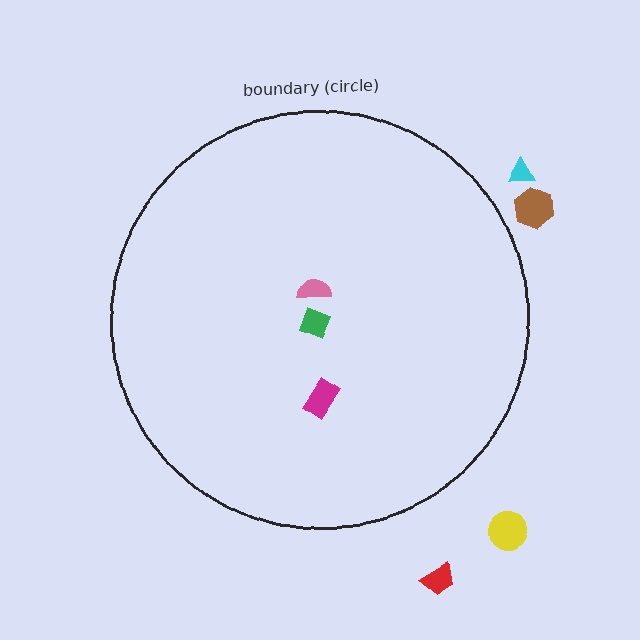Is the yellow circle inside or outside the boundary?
Outside.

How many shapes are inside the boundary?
3 inside, 4 outside.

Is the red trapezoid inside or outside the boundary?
Outside.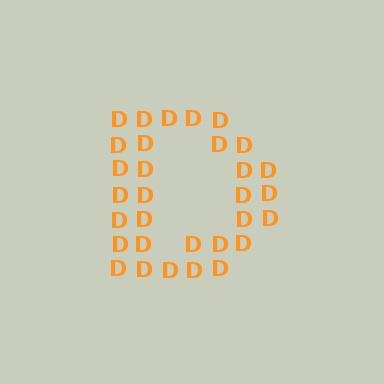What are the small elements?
The small elements are letter D's.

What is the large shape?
The large shape is the letter D.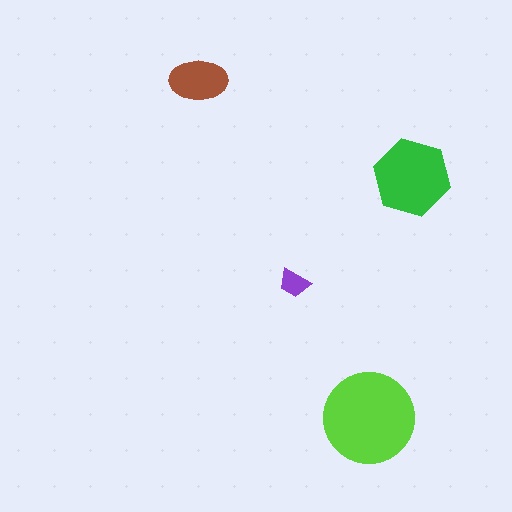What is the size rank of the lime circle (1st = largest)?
1st.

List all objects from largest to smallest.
The lime circle, the green hexagon, the brown ellipse, the purple trapezoid.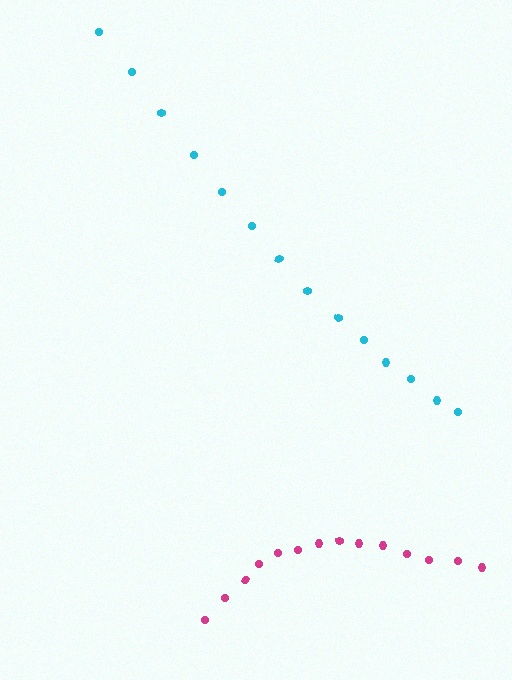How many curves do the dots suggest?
There are 2 distinct paths.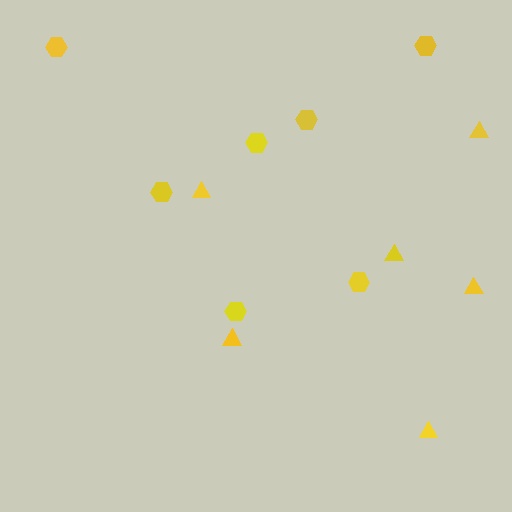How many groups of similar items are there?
There are 2 groups: one group of triangles (6) and one group of hexagons (7).